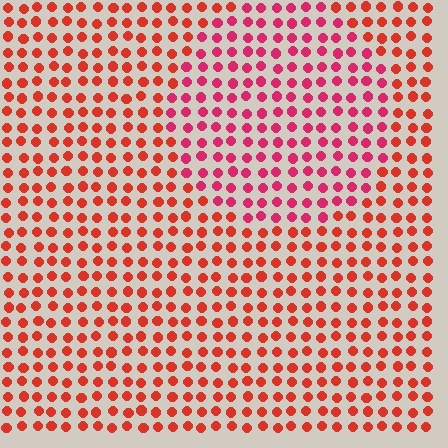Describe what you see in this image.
The image is filled with small red elements in a uniform arrangement. A circle-shaped region is visible where the elements are tinted to a slightly different hue, forming a subtle color boundary.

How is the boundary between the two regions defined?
The boundary is defined purely by a slight shift in hue (about 27 degrees). Spacing, size, and orientation are identical on both sides.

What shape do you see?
I see a circle.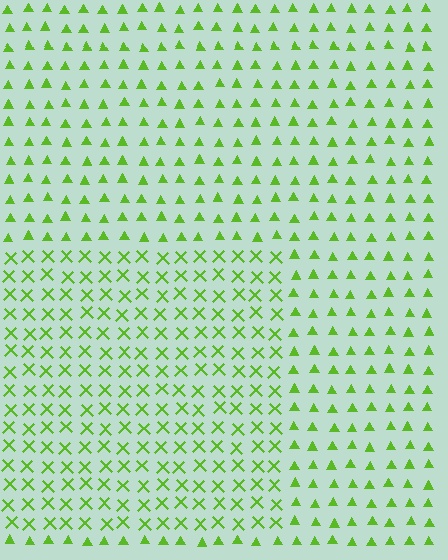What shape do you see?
I see a rectangle.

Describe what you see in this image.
The image is filled with small lime elements arranged in a uniform grid. A rectangle-shaped region contains X marks, while the surrounding area contains triangles. The boundary is defined purely by the change in element shape.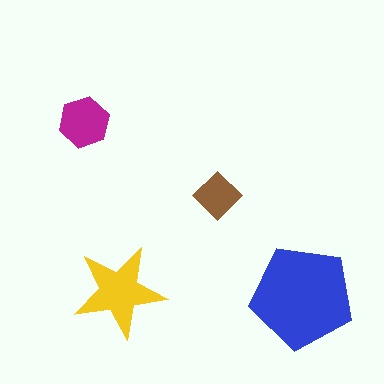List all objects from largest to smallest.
The blue pentagon, the yellow star, the magenta hexagon, the brown diamond.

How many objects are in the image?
There are 4 objects in the image.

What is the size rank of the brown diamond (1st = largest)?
4th.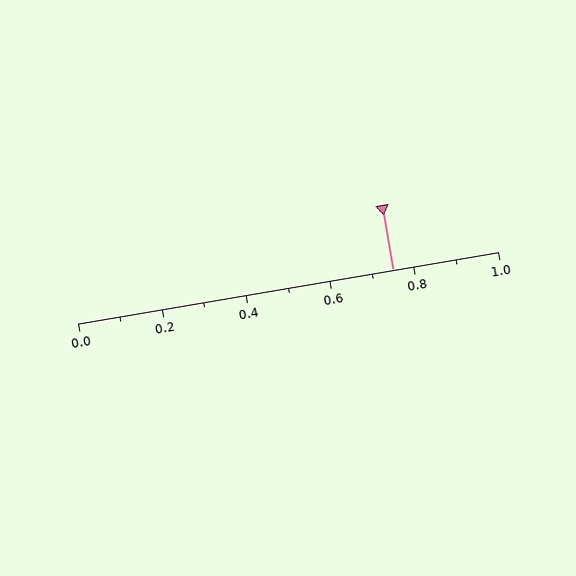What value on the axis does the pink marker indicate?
The marker indicates approximately 0.75.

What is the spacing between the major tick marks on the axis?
The major ticks are spaced 0.2 apart.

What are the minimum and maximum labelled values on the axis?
The axis runs from 0.0 to 1.0.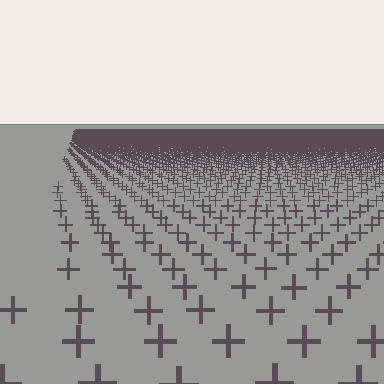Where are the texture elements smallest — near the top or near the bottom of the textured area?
Near the top.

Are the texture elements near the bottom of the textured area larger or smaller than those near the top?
Larger. Near the bottom, elements are closer to the viewer and appear at a bigger on-screen size.